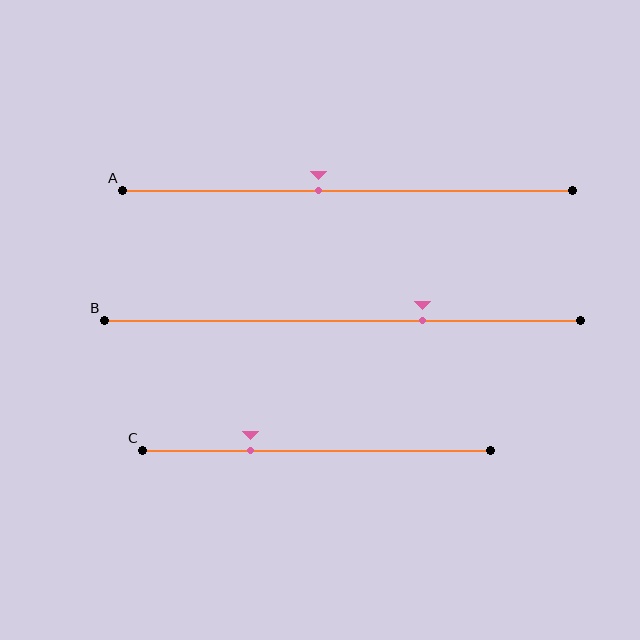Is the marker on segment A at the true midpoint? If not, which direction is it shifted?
No, the marker on segment A is shifted to the left by about 6% of the segment length.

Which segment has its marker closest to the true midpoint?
Segment A has its marker closest to the true midpoint.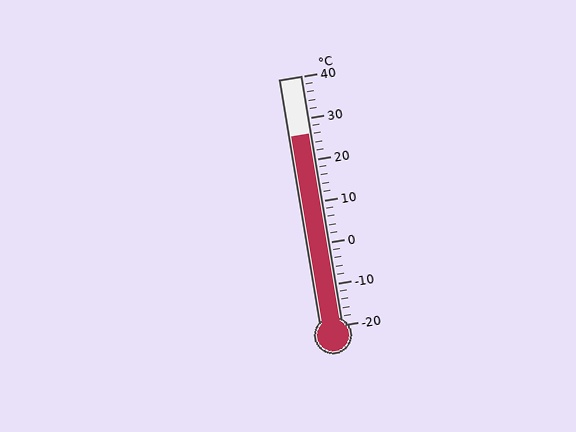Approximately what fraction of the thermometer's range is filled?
The thermometer is filled to approximately 75% of its range.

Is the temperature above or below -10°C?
The temperature is above -10°C.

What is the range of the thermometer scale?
The thermometer scale ranges from -20°C to 40°C.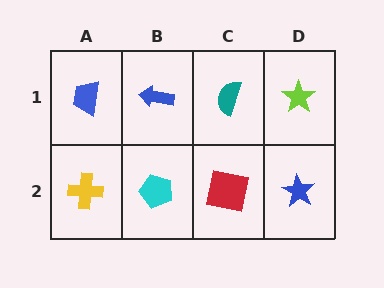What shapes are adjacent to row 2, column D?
A lime star (row 1, column D), a red square (row 2, column C).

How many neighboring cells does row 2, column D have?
2.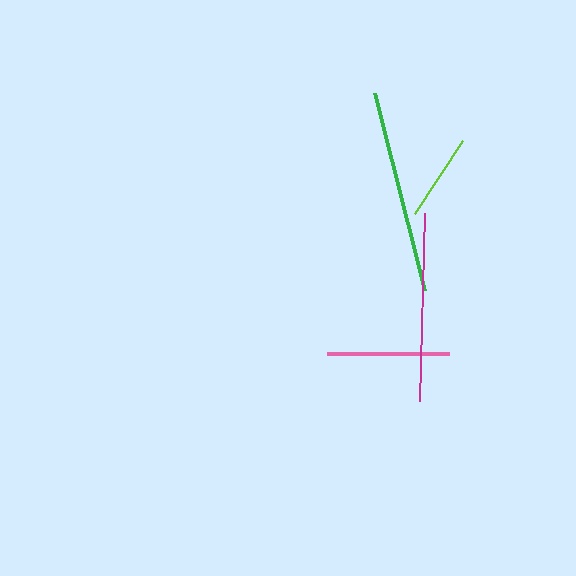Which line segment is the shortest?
The lime line is the shortest at approximately 88 pixels.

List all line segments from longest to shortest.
From longest to shortest: green, magenta, pink, lime.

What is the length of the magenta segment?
The magenta segment is approximately 187 pixels long.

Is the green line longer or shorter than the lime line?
The green line is longer than the lime line.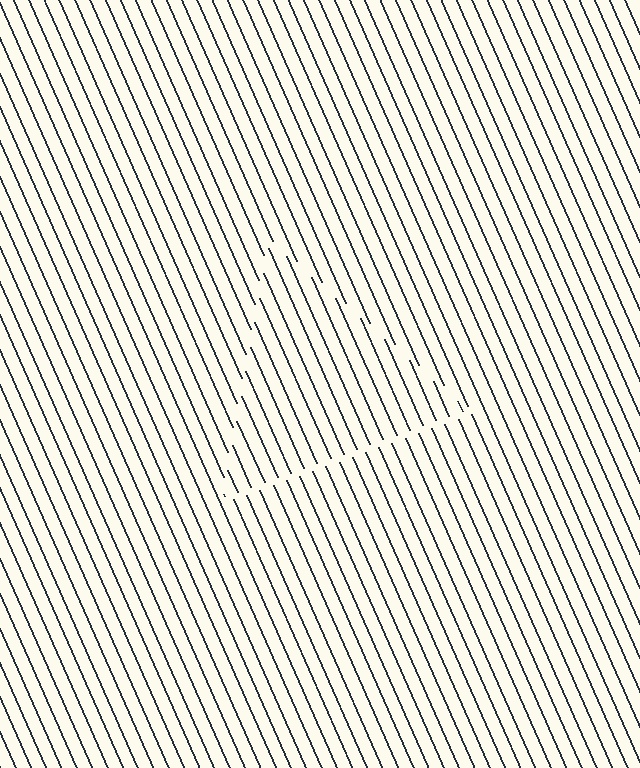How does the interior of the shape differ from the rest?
The interior of the shape contains the same grating, shifted by half a period — the contour is defined by the phase discontinuity where line-ends from the inner and outer gratings abut.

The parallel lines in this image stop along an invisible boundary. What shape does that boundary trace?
An illusory triangle. The interior of the shape contains the same grating, shifted by half a period — the contour is defined by the phase discontinuity where line-ends from the inner and outer gratings abut.